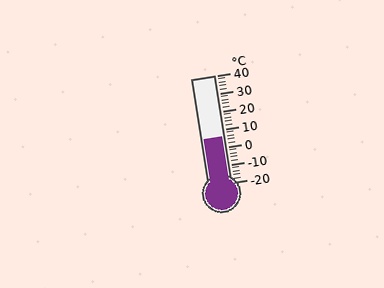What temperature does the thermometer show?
The thermometer shows approximately 6°C.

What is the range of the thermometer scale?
The thermometer scale ranges from -20°C to 40°C.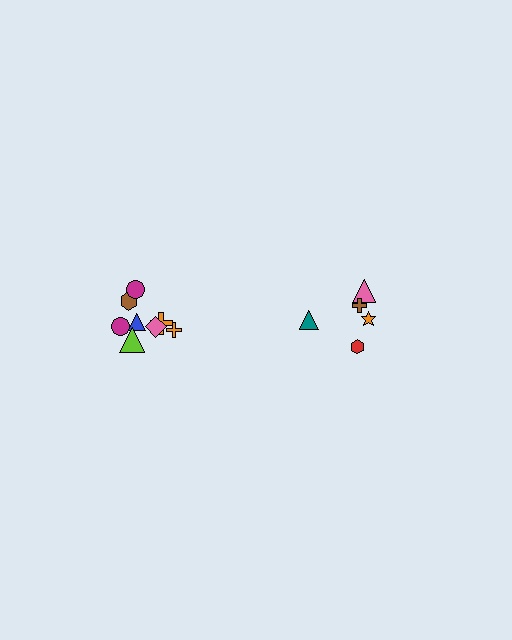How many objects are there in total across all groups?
There are 13 objects.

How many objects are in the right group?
There are 5 objects.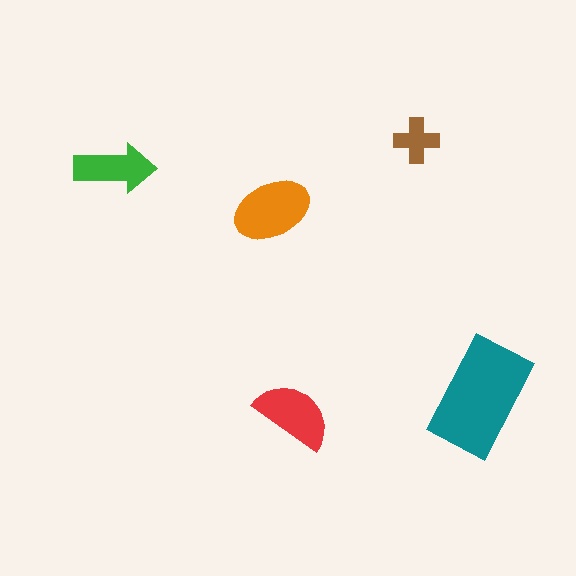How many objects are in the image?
There are 5 objects in the image.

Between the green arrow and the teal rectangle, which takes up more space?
The teal rectangle.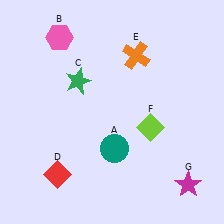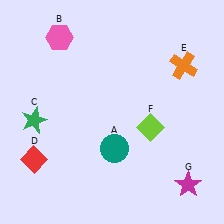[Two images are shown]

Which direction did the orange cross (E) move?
The orange cross (E) moved right.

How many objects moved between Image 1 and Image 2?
3 objects moved between the two images.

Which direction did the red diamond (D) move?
The red diamond (D) moved left.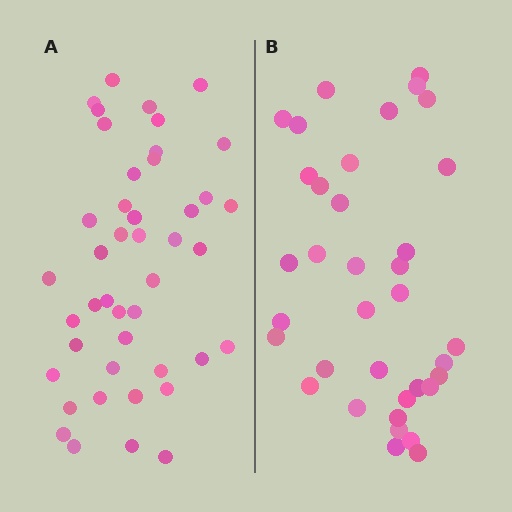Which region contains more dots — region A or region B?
Region A (the left region) has more dots.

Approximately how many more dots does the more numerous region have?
Region A has roughly 8 or so more dots than region B.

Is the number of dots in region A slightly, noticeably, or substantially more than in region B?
Region A has only slightly more — the two regions are fairly close. The ratio is roughly 1.2 to 1.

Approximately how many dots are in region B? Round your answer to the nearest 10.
About 40 dots. (The exact count is 36, which rounds to 40.)